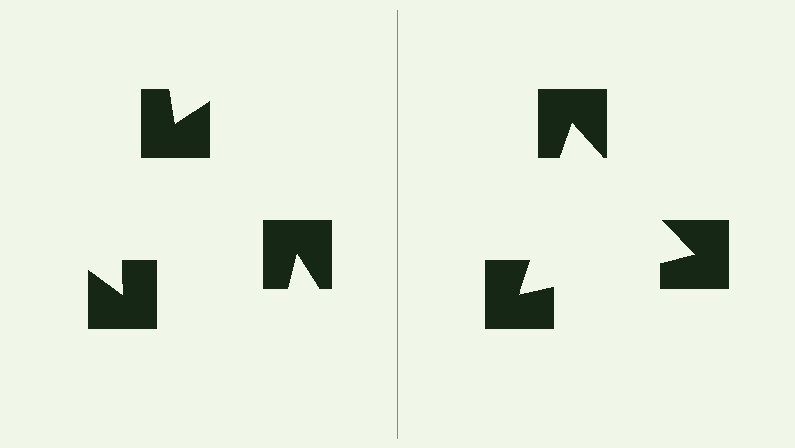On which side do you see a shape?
An illusory triangle appears on the right side. On the left side the wedge cuts are rotated, so no coherent shape forms.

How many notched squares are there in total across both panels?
6 — 3 on each side.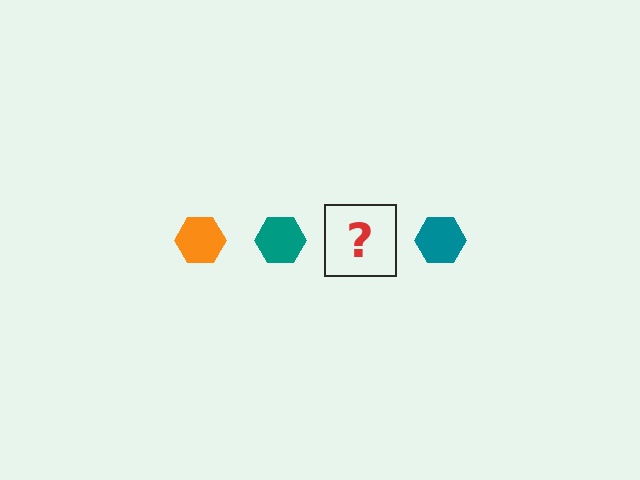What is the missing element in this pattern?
The missing element is an orange hexagon.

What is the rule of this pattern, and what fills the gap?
The rule is that the pattern cycles through orange, teal hexagons. The gap should be filled with an orange hexagon.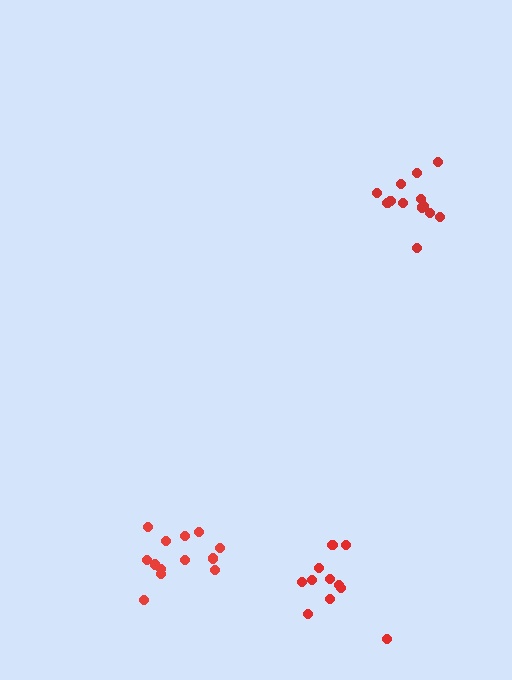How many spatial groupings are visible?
There are 3 spatial groupings.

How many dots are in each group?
Group 1: 13 dots, Group 2: 13 dots, Group 3: 11 dots (37 total).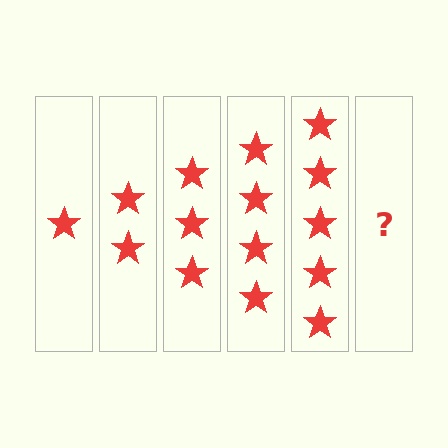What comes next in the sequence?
The next element should be 6 stars.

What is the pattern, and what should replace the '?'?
The pattern is that each step adds one more star. The '?' should be 6 stars.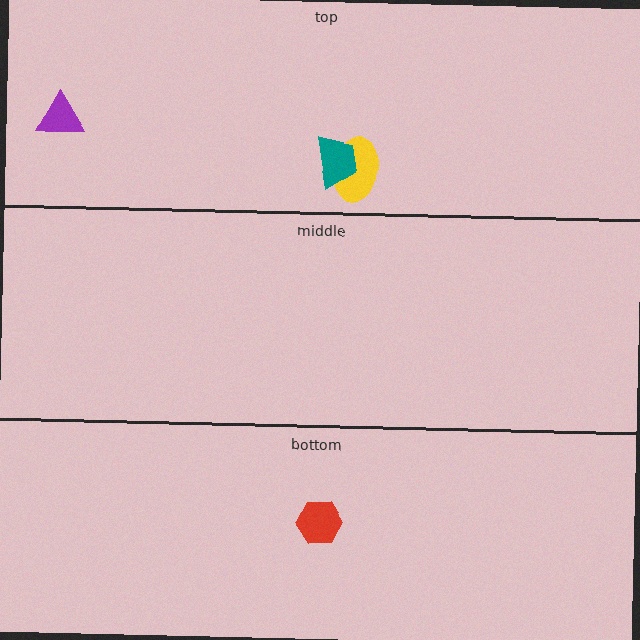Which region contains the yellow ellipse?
The top region.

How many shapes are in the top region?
3.